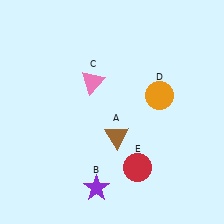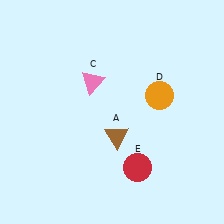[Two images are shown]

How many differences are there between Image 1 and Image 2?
There is 1 difference between the two images.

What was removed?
The purple star (B) was removed in Image 2.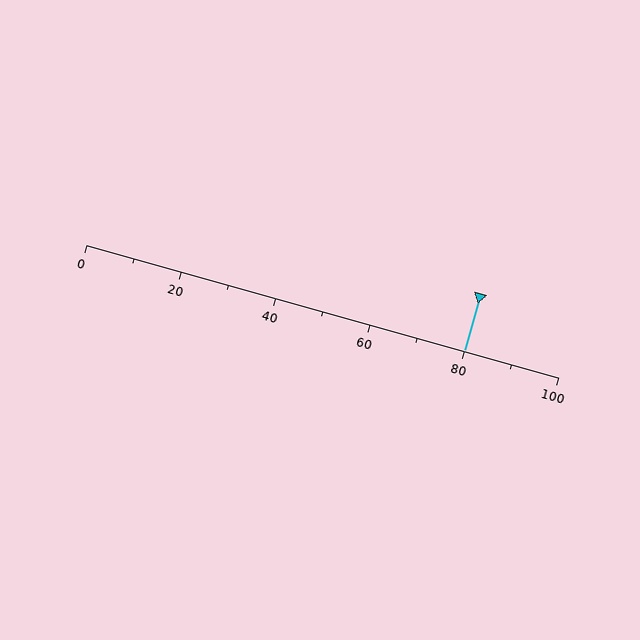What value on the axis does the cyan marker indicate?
The marker indicates approximately 80.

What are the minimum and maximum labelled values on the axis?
The axis runs from 0 to 100.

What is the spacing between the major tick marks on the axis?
The major ticks are spaced 20 apart.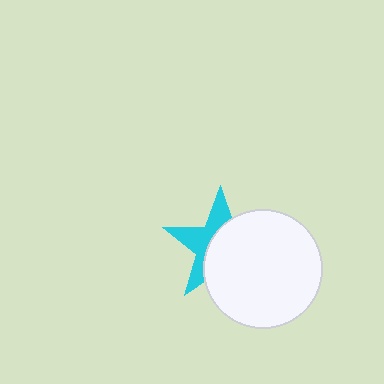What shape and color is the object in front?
The object in front is a white circle.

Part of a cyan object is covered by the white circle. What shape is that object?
It is a star.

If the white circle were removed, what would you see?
You would see the complete cyan star.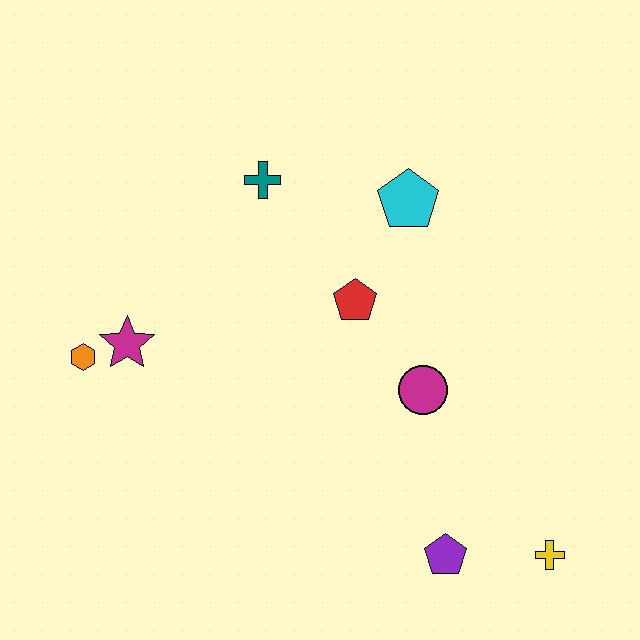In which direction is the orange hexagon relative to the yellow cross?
The orange hexagon is to the left of the yellow cross.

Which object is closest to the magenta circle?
The red pentagon is closest to the magenta circle.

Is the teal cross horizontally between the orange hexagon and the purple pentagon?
Yes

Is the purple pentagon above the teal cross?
No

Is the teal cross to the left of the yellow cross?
Yes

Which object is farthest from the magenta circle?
The orange hexagon is farthest from the magenta circle.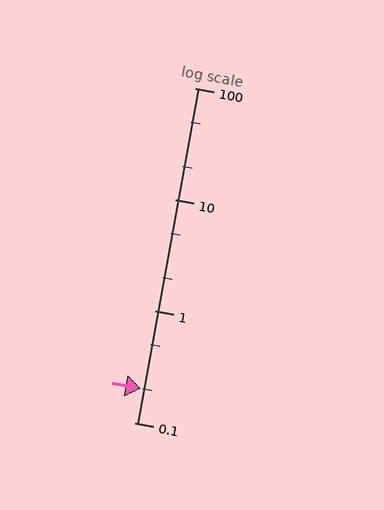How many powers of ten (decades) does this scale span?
The scale spans 3 decades, from 0.1 to 100.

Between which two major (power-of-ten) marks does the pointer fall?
The pointer is between 0.1 and 1.